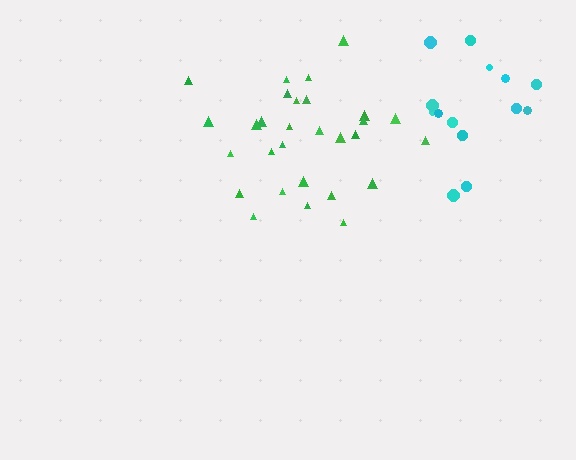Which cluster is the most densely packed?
Green.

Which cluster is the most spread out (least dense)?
Cyan.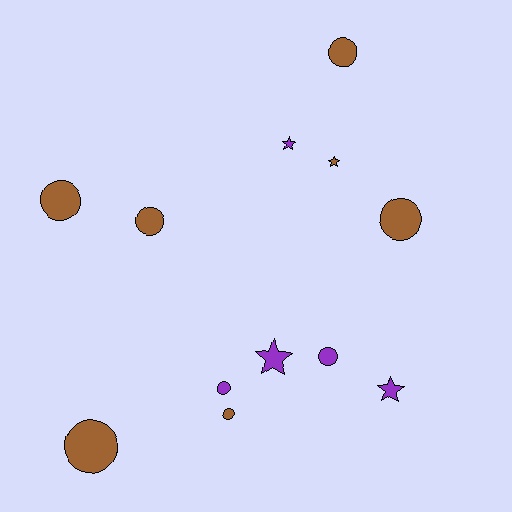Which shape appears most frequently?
Circle, with 8 objects.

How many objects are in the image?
There are 12 objects.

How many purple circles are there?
There are 2 purple circles.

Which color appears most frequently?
Brown, with 7 objects.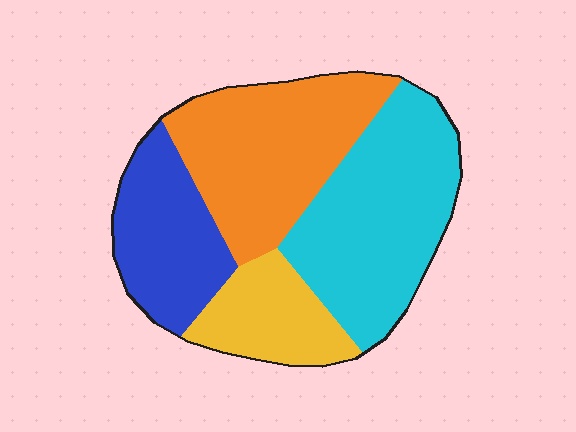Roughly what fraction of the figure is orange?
Orange covers about 30% of the figure.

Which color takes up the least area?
Yellow, at roughly 15%.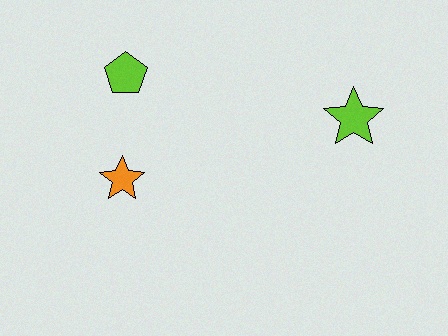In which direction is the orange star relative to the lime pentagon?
The orange star is below the lime pentagon.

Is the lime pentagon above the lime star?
Yes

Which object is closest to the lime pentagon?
The orange star is closest to the lime pentagon.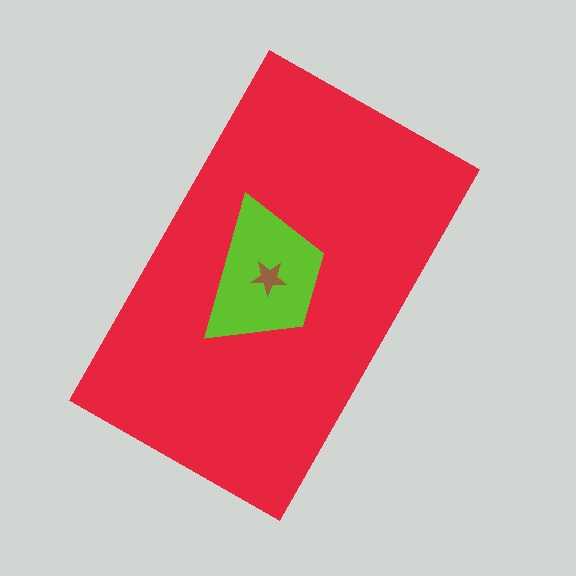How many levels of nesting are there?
3.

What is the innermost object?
The brown star.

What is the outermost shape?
The red rectangle.